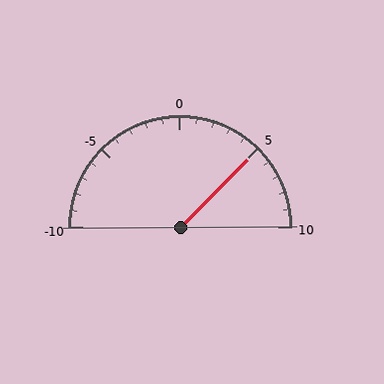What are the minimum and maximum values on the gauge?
The gauge ranges from -10 to 10.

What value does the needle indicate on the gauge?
The needle indicates approximately 5.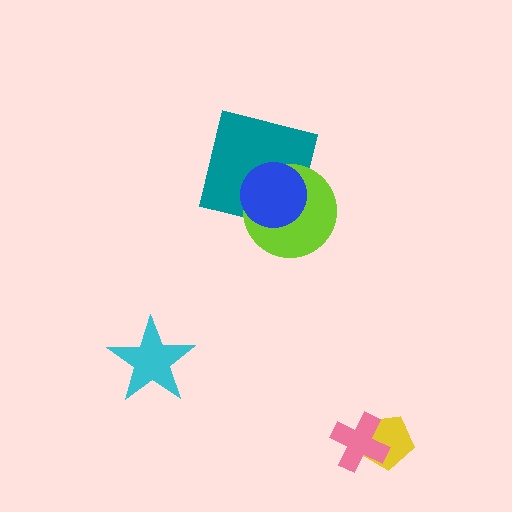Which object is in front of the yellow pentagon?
The pink cross is in front of the yellow pentagon.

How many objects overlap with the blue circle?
2 objects overlap with the blue circle.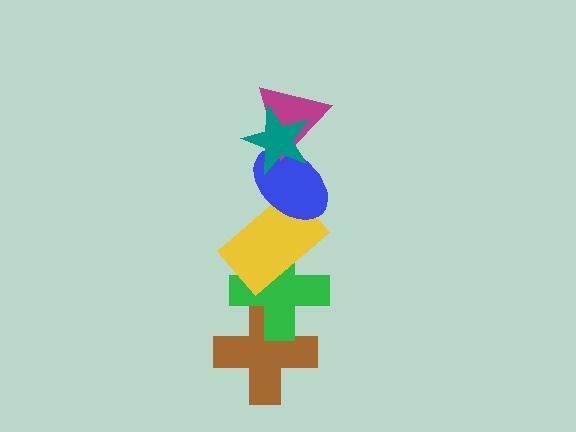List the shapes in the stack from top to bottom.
From top to bottom: the teal star, the magenta triangle, the blue ellipse, the yellow rectangle, the green cross, the brown cross.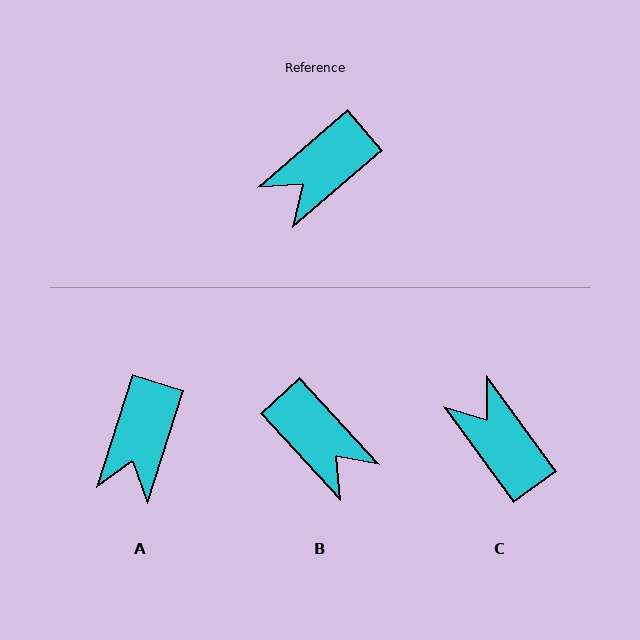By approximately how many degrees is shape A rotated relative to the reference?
Approximately 32 degrees counter-clockwise.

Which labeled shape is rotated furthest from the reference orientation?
C, about 95 degrees away.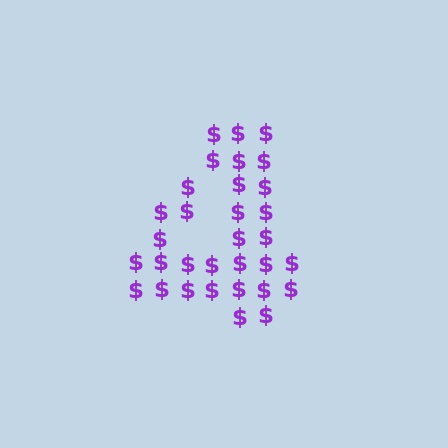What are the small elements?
The small elements are dollar signs.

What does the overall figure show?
The overall figure shows the digit 4.